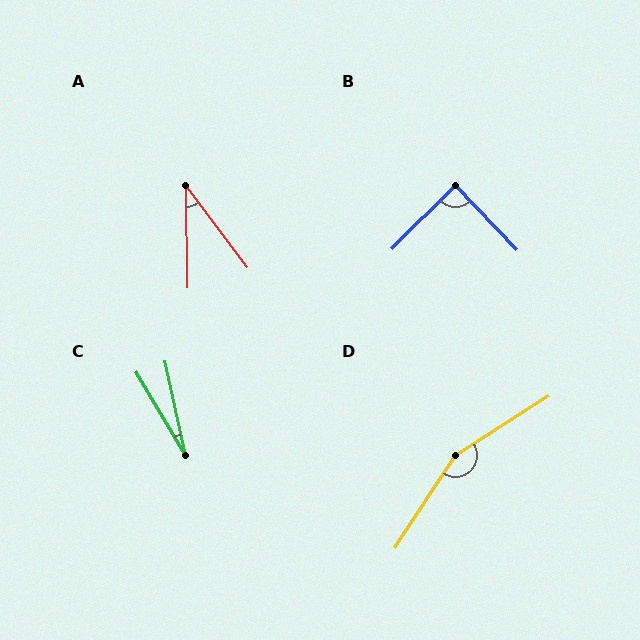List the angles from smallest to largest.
C (18°), A (36°), B (89°), D (156°).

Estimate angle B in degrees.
Approximately 89 degrees.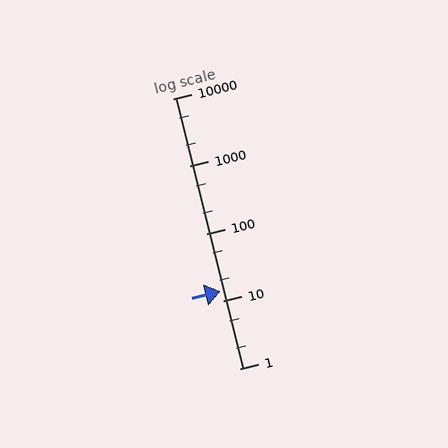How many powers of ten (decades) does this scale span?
The scale spans 4 decades, from 1 to 10000.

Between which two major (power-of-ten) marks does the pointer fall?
The pointer is between 10 and 100.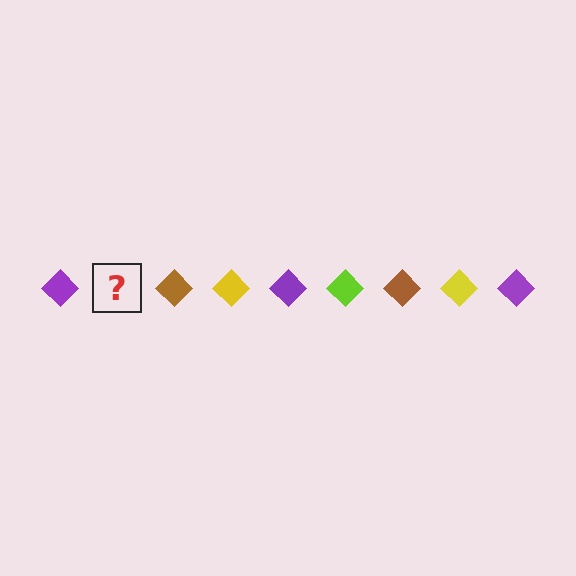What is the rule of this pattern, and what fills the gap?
The rule is that the pattern cycles through purple, lime, brown, yellow diamonds. The gap should be filled with a lime diamond.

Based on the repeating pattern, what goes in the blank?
The blank should be a lime diamond.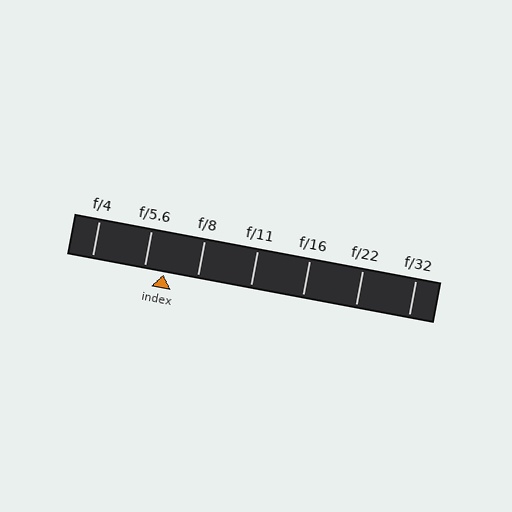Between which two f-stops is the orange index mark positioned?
The index mark is between f/5.6 and f/8.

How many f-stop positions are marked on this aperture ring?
There are 7 f-stop positions marked.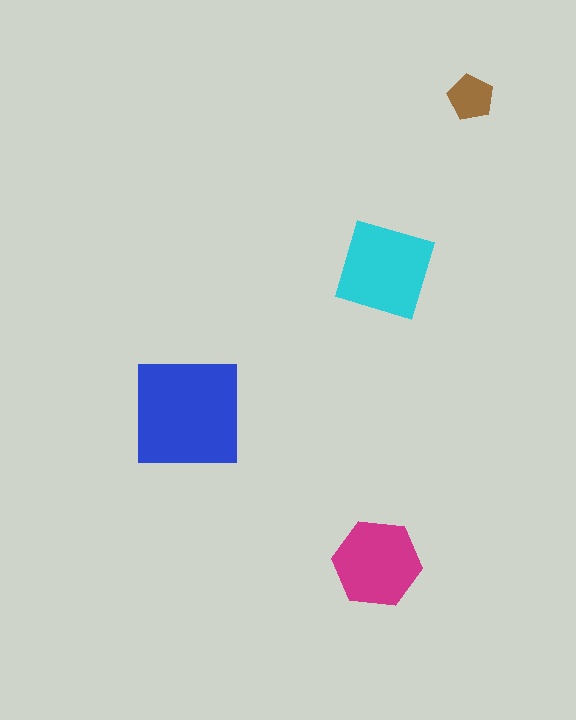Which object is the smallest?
The brown pentagon.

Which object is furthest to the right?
The brown pentagon is rightmost.